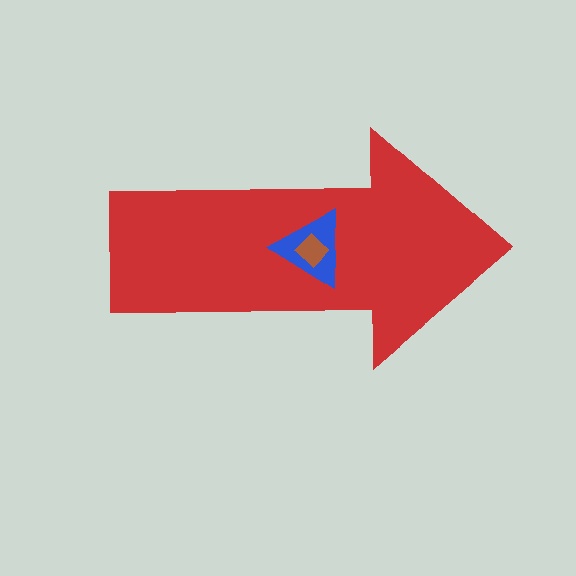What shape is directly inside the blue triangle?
The brown diamond.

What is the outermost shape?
The red arrow.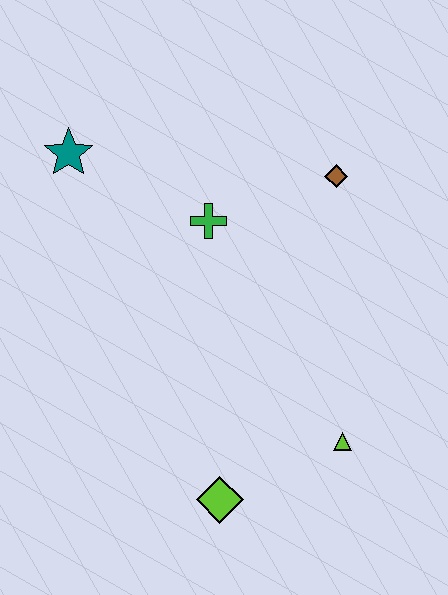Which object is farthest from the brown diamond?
The lime diamond is farthest from the brown diamond.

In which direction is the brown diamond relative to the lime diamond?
The brown diamond is above the lime diamond.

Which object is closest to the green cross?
The brown diamond is closest to the green cross.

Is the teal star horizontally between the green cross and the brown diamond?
No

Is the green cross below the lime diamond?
No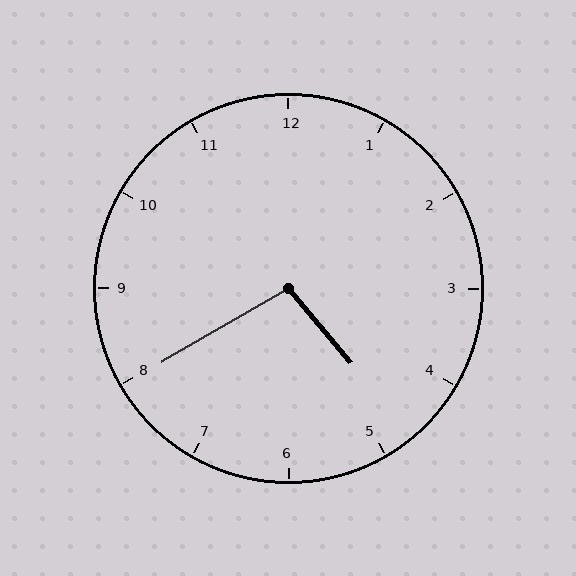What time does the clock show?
4:40.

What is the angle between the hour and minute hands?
Approximately 100 degrees.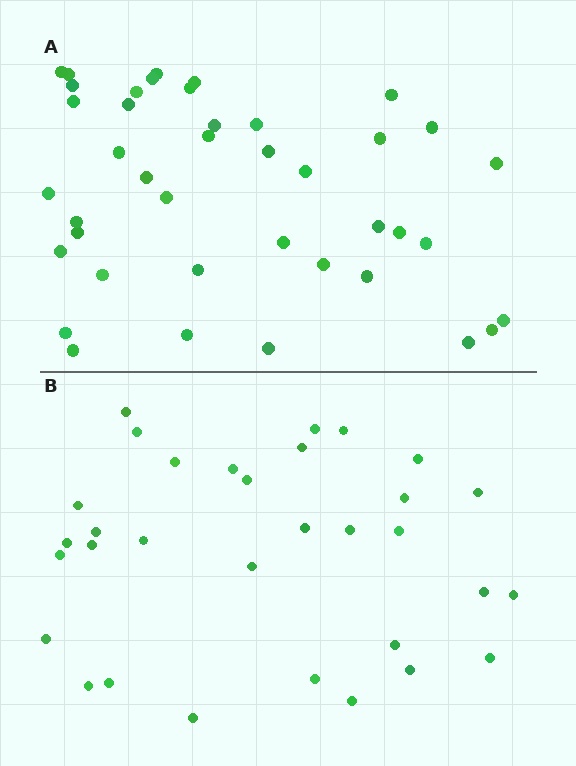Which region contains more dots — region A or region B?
Region A (the top region) has more dots.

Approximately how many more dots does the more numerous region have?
Region A has roughly 8 or so more dots than region B.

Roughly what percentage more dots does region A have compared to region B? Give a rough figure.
About 30% more.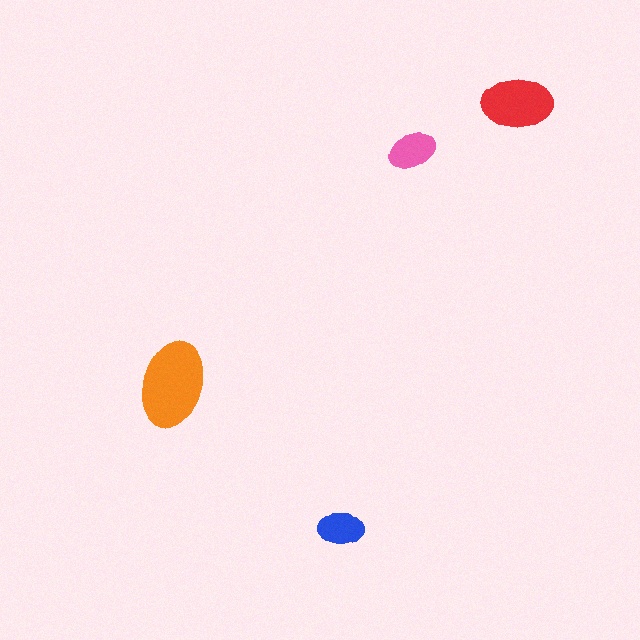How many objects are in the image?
There are 4 objects in the image.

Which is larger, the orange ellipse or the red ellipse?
The orange one.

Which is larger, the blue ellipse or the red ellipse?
The red one.